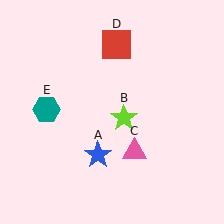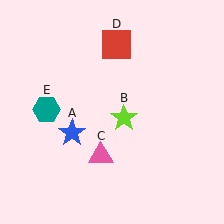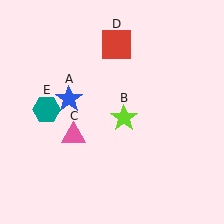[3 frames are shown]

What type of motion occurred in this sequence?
The blue star (object A), pink triangle (object C) rotated clockwise around the center of the scene.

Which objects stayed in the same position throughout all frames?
Lime star (object B) and red square (object D) and teal hexagon (object E) remained stationary.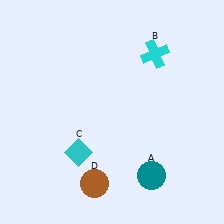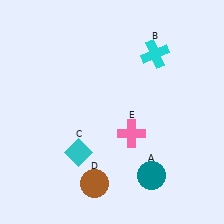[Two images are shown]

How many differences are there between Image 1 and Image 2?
There is 1 difference between the two images.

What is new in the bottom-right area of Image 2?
A pink cross (E) was added in the bottom-right area of Image 2.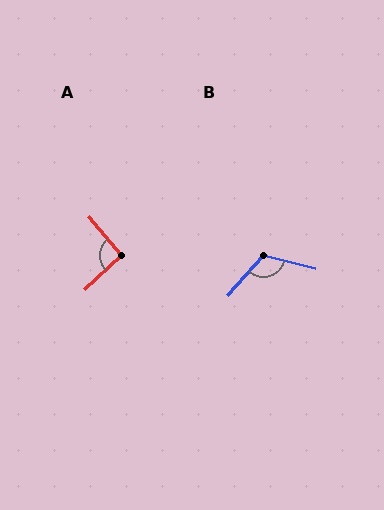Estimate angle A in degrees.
Approximately 94 degrees.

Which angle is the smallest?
A, at approximately 94 degrees.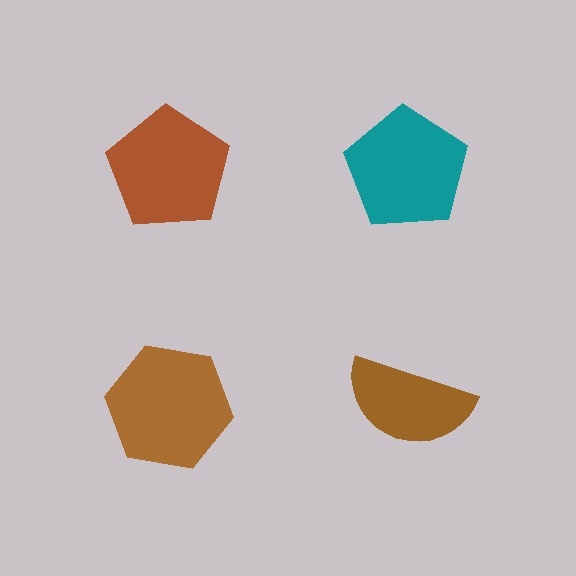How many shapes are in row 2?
2 shapes.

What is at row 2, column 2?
A brown semicircle.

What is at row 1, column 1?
A brown pentagon.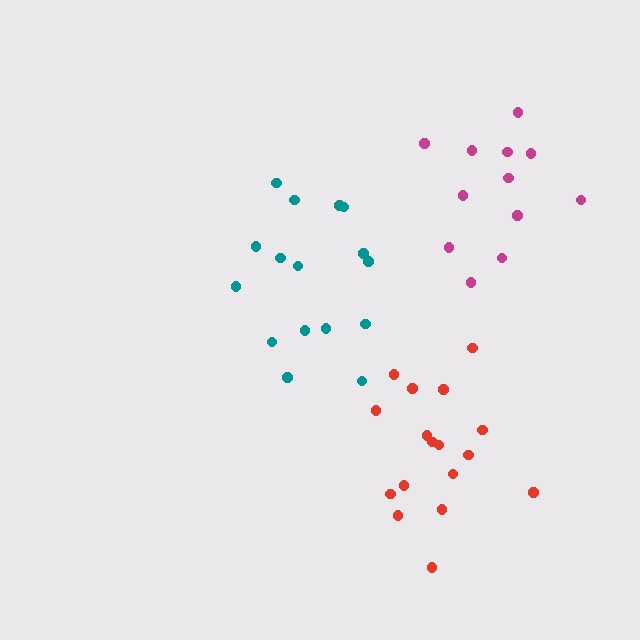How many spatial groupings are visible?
There are 3 spatial groupings.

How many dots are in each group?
Group 1: 17 dots, Group 2: 16 dots, Group 3: 12 dots (45 total).